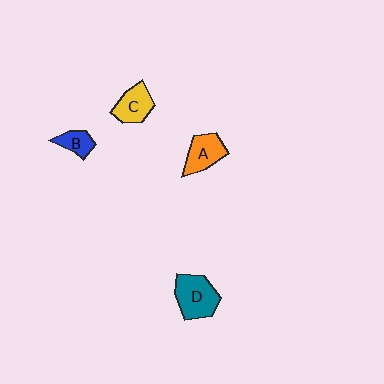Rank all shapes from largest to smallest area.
From largest to smallest: D (teal), A (orange), C (yellow), B (blue).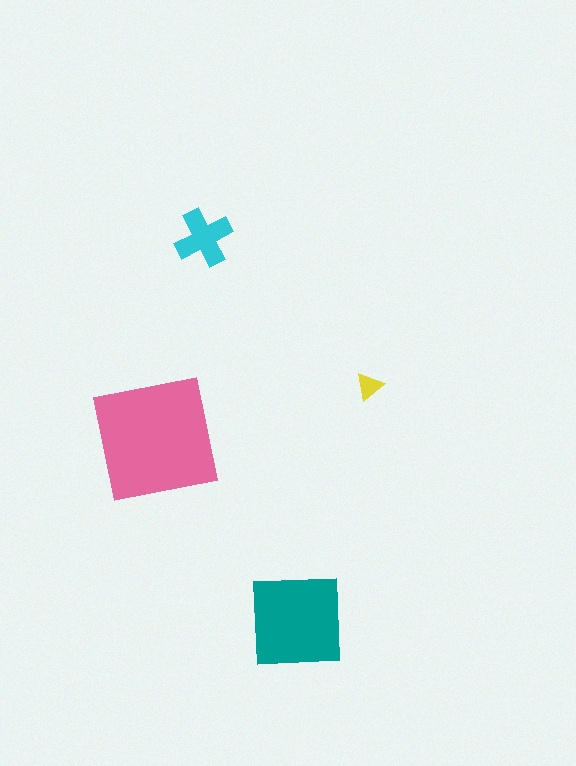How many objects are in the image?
There are 4 objects in the image.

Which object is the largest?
The pink square.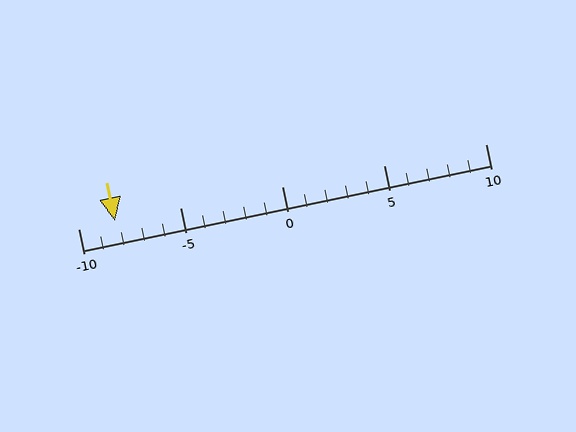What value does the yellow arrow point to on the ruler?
The yellow arrow points to approximately -8.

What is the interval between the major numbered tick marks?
The major tick marks are spaced 5 units apart.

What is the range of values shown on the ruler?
The ruler shows values from -10 to 10.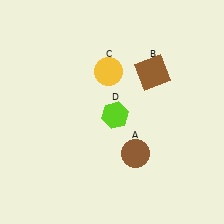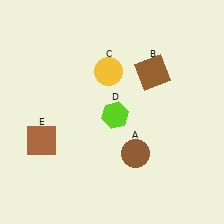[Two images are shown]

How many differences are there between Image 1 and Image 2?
There is 1 difference between the two images.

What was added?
A brown square (E) was added in Image 2.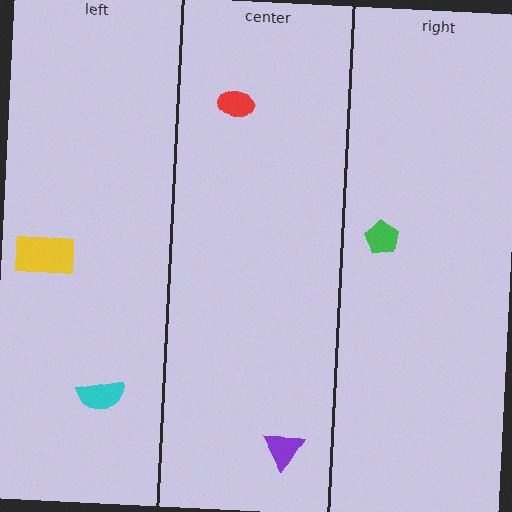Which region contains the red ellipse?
The center region.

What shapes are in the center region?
The purple triangle, the red ellipse.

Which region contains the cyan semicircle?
The left region.